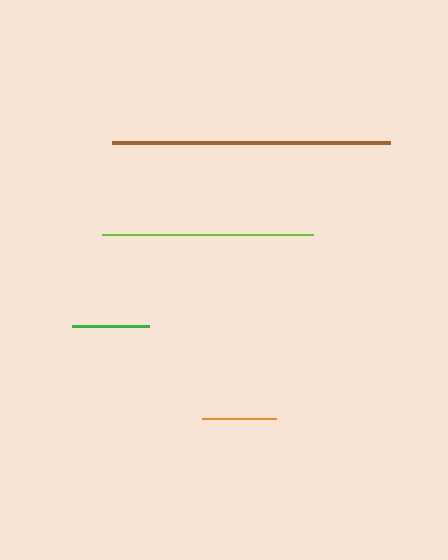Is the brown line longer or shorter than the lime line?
The brown line is longer than the lime line.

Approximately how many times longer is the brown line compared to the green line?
The brown line is approximately 3.6 times the length of the green line.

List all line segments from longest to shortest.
From longest to shortest: brown, lime, green, orange.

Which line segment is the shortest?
The orange line is the shortest at approximately 74 pixels.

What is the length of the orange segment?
The orange segment is approximately 74 pixels long.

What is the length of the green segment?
The green segment is approximately 77 pixels long.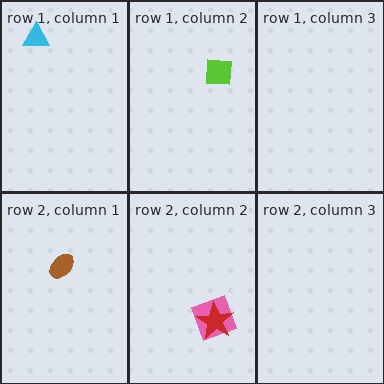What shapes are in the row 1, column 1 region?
The cyan triangle.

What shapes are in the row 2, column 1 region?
The brown ellipse.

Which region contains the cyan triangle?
The row 1, column 1 region.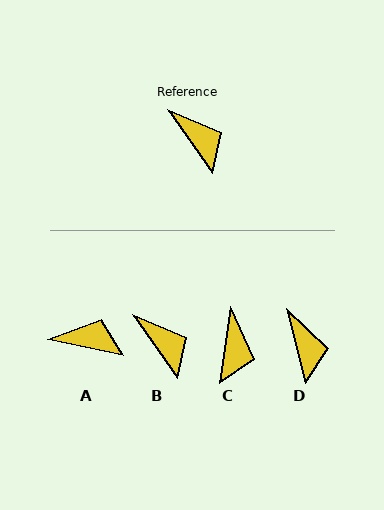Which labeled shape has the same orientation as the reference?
B.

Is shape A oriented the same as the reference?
No, it is off by about 43 degrees.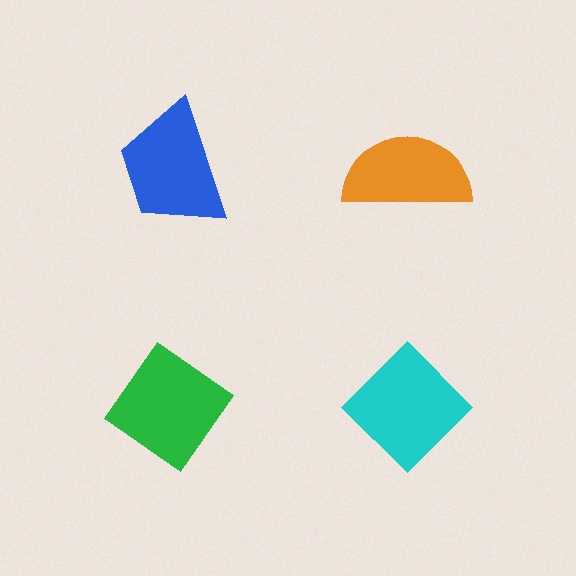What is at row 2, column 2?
A cyan diamond.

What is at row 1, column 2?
An orange semicircle.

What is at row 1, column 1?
A blue trapezoid.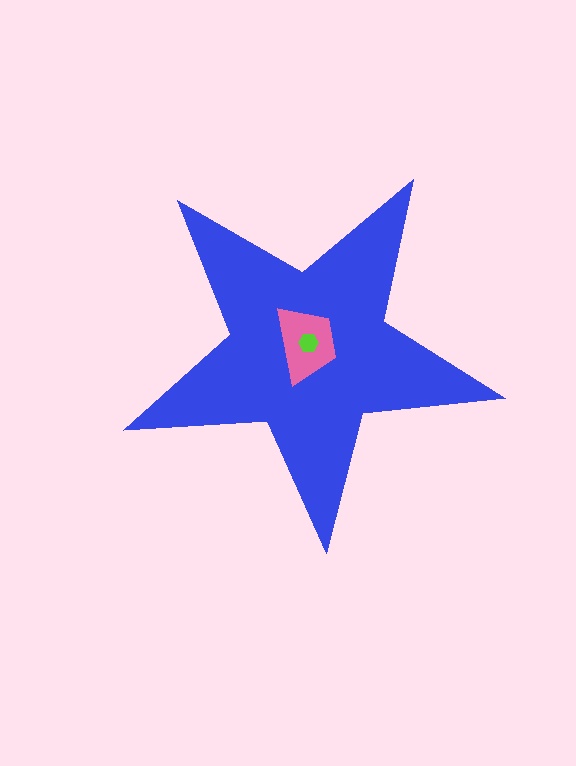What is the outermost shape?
The blue star.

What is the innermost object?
The lime hexagon.